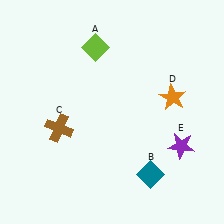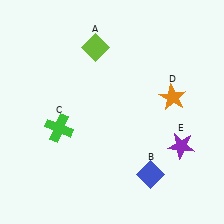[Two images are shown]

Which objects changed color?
B changed from teal to blue. C changed from brown to green.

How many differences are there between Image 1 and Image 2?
There are 2 differences between the two images.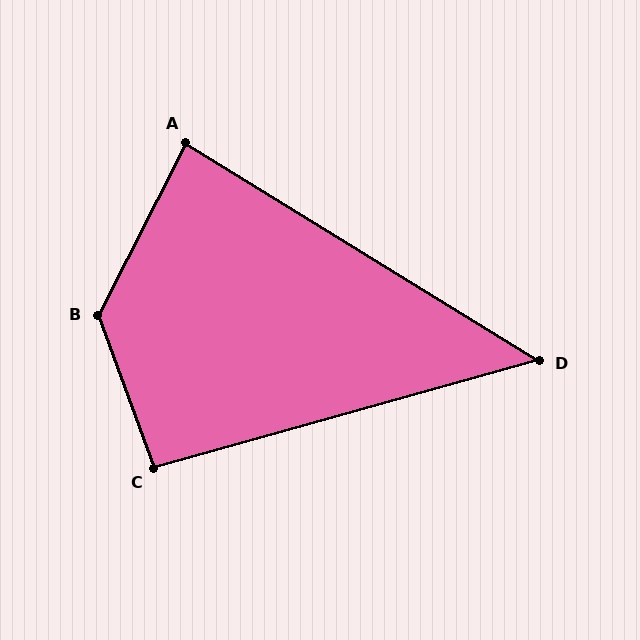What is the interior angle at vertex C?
Approximately 95 degrees (approximately right).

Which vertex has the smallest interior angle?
D, at approximately 47 degrees.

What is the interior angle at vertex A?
Approximately 85 degrees (approximately right).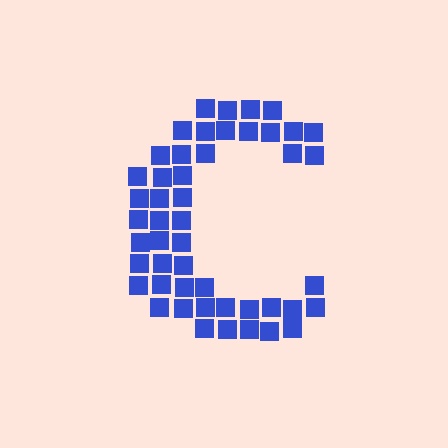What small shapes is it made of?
It is made of small squares.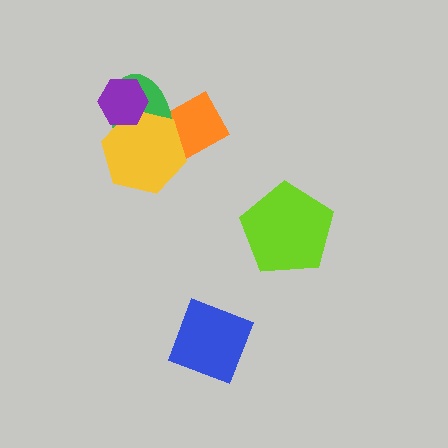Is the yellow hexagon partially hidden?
Yes, it is partially covered by another shape.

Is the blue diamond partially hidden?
No, no other shape covers it.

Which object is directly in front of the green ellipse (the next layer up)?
The yellow hexagon is directly in front of the green ellipse.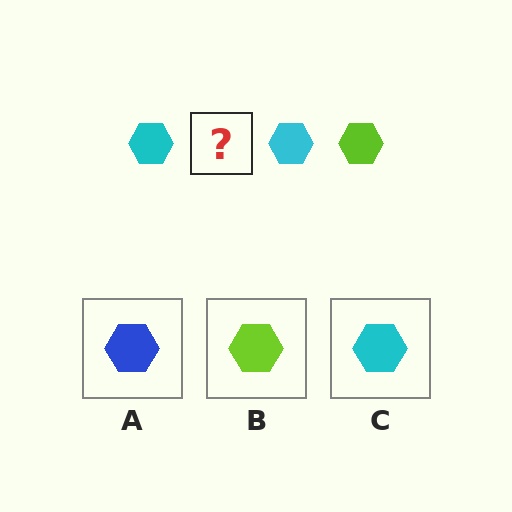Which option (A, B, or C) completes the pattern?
B.